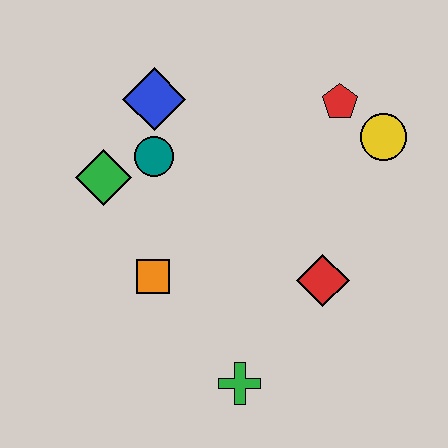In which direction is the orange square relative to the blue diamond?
The orange square is below the blue diamond.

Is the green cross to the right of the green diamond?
Yes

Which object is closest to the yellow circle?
The red pentagon is closest to the yellow circle.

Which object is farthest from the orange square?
The yellow circle is farthest from the orange square.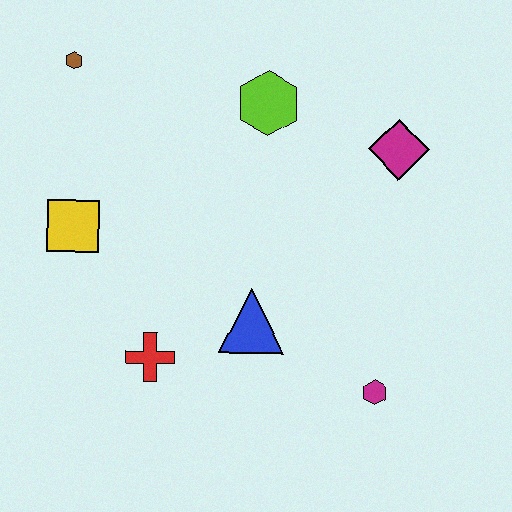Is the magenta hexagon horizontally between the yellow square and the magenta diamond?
Yes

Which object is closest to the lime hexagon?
The magenta diamond is closest to the lime hexagon.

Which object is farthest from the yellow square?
The magenta hexagon is farthest from the yellow square.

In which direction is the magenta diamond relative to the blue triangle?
The magenta diamond is above the blue triangle.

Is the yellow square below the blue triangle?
No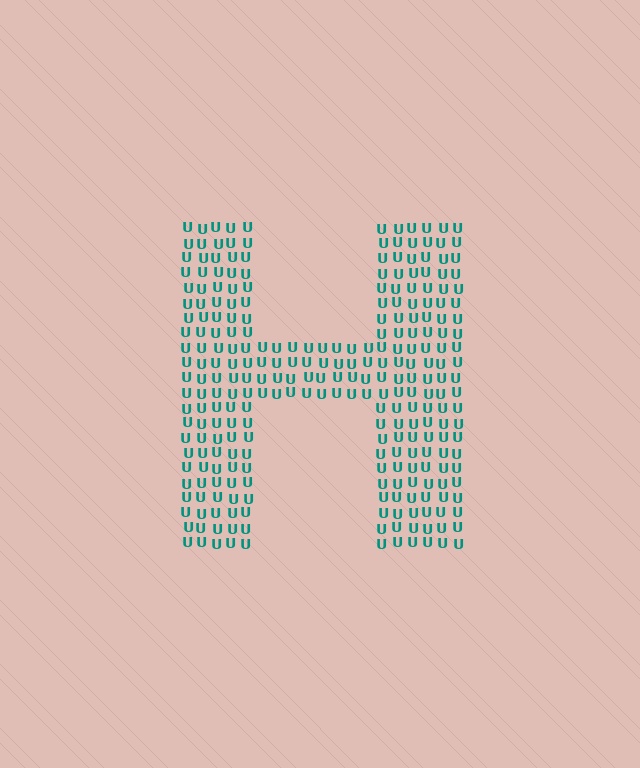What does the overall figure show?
The overall figure shows the letter H.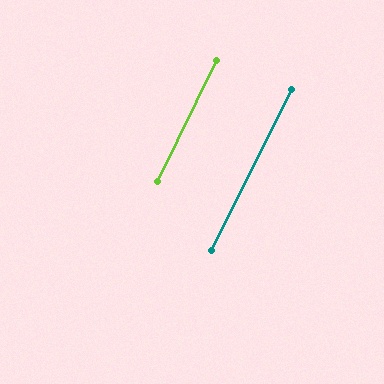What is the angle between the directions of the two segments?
Approximately 0 degrees.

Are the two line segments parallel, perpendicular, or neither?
Parallel — their directions differ by only 0.3°.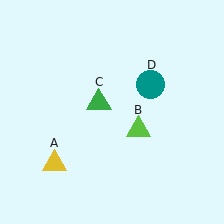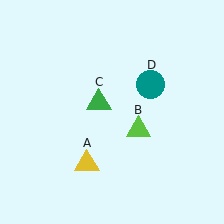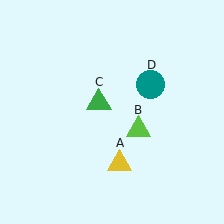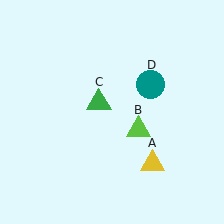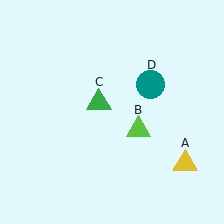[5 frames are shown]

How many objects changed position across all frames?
1 object changed position: yellow triangle (object A).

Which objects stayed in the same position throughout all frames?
Lime triangle (object B) and green triangle (object C) and teal circle (object D) remained stationary.